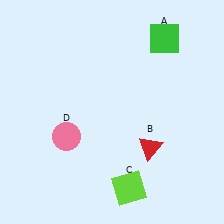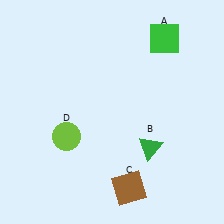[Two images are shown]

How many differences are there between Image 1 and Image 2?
There are 3 differences between the two images.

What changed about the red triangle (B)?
In Image 1, B is red. In Image 2, it changed to green.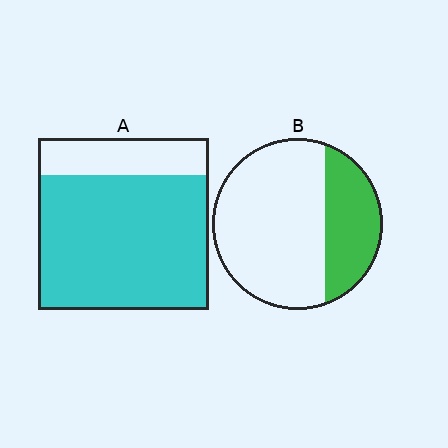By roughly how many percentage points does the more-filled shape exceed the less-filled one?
By roughly 50 percentage points (A over B).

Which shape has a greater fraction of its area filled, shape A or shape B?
Shape A.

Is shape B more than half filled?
No.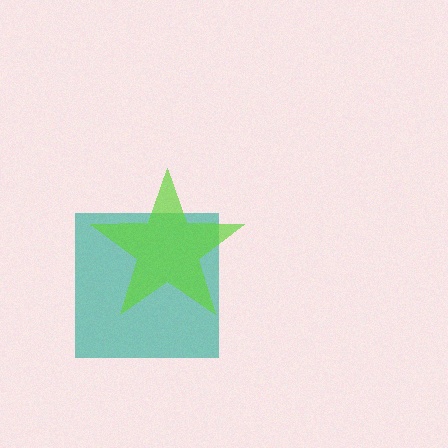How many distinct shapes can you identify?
There are 2 distinct shapes: a teal square, a lime star.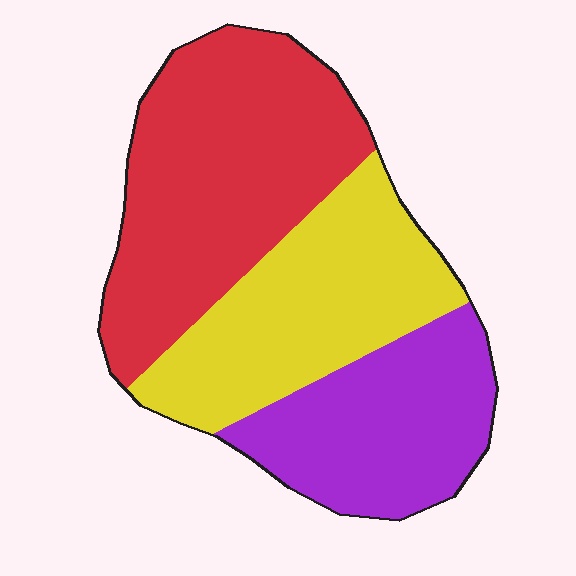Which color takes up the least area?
Purple, at roughly 25%.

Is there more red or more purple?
Red.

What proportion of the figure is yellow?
Yellow takes up about one third (1/3) of the figure.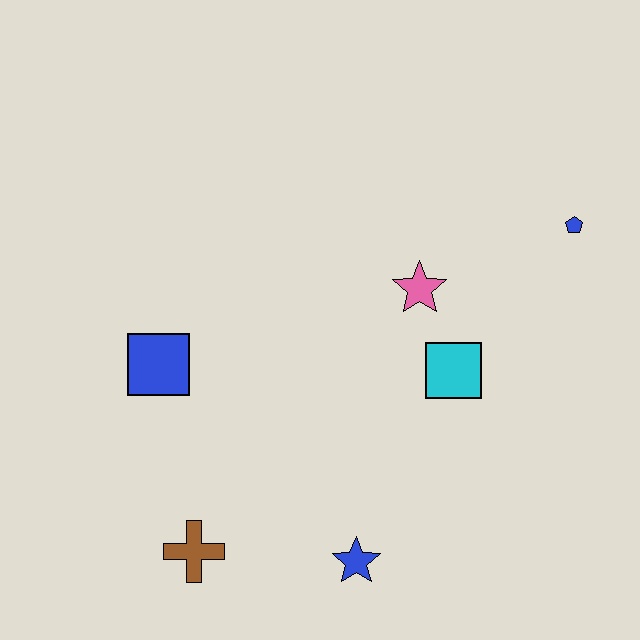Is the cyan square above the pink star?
No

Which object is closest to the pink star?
The cyan square is closest to the pink star.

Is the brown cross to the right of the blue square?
Yes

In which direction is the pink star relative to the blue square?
The pink star is to the right of the blue square.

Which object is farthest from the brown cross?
The blue pentagon is farthest from the brown cross.